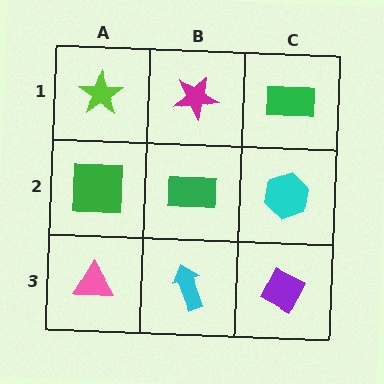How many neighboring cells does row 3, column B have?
3.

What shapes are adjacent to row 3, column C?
A cyan hexagon (row 2, column C), a cyan arrow (row 3, column B).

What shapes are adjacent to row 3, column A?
A green square (row 2, column A), a cyan arrow (row 3, column B).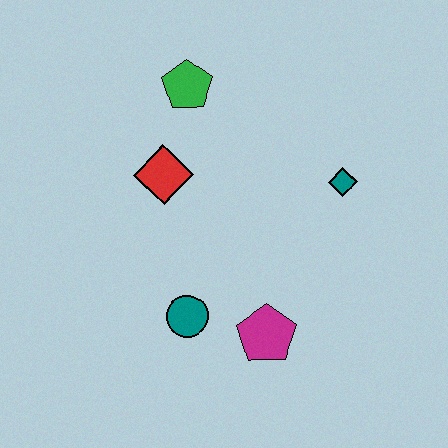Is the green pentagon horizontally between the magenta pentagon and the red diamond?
Yes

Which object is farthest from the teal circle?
The green pentagon is farthest from the teal circle.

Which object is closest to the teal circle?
The magenta pentagon is closest to the teal circle.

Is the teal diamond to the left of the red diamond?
No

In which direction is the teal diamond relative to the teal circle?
The teal diamond is to the right of the teal circle.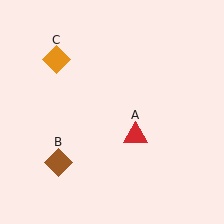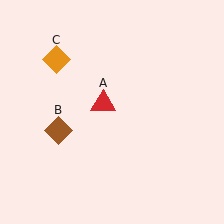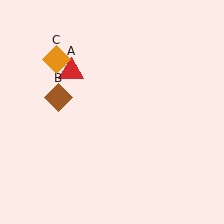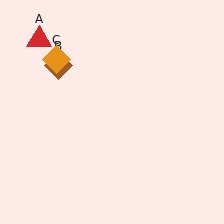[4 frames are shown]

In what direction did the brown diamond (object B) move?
The brown diamond (object B) moved up.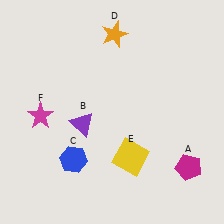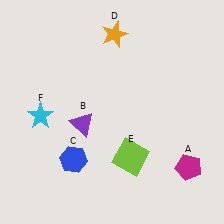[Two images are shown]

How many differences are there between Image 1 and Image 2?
There are 2 differences between the two images.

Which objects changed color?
E changed from yellow to lime. F changed from magenta to cyan.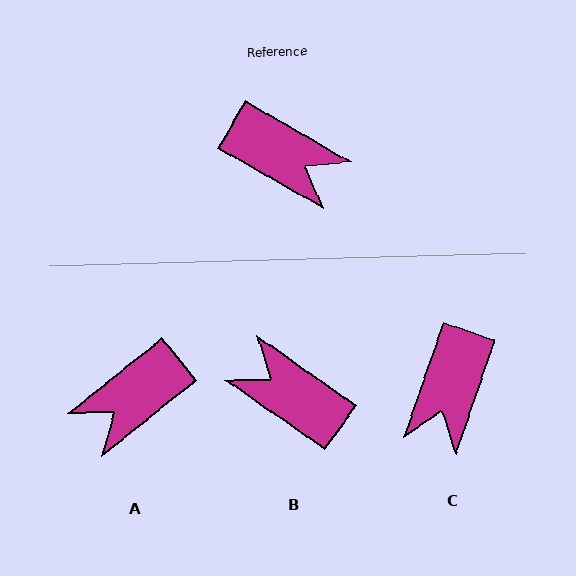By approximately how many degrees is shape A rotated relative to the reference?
Approximately 111 degrees clockwise.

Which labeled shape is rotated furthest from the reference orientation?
B, about 175 degrees away.